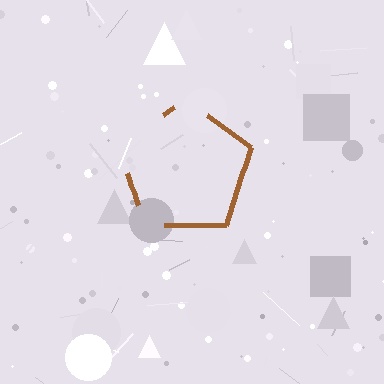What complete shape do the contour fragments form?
The contour fragments form a pentagon.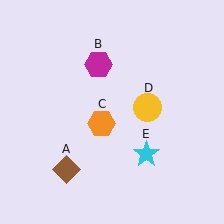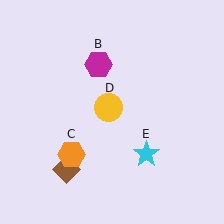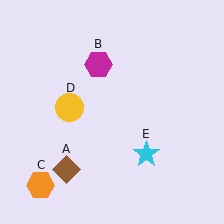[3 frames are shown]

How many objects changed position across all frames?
2 objects changed position: orange hexagon (object C), yellow circle (object D).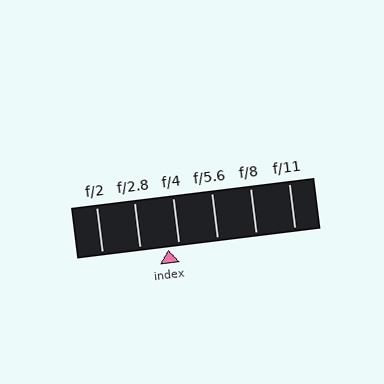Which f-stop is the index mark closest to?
The index mark is closest to f/4.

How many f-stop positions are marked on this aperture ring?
There are 6 f-stop positions marked.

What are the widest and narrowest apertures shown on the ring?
The widest aperture shown is f/2 and the narrowest is f/11.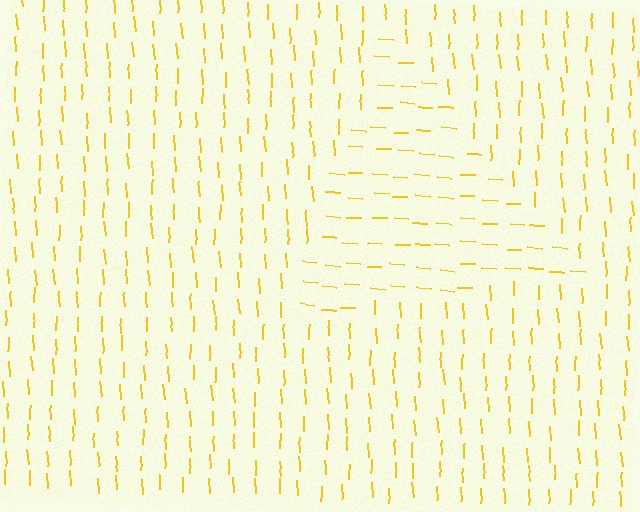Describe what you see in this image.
The image is filled with small yellow line segments. A triangle region in the image has lines oriented differently from the surrounding lines, creating a visible texture boundary.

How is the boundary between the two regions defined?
The boundary is defined purely by a change in line orientation (approximately 83 degrees difference). All lines are the same color and thickness.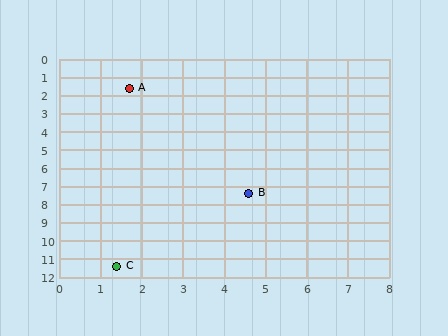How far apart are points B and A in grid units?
Points B and A are about 6.5 grid units apart.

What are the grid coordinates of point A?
Point A is at approximately (1.7, 1.6).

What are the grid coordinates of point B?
Point B is at approximately (4.6, 7.4).